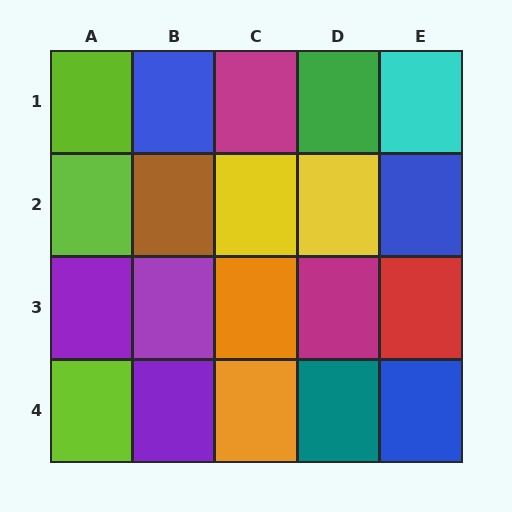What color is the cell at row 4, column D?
Teal.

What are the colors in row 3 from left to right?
Purple, purple, orange, magenta, red.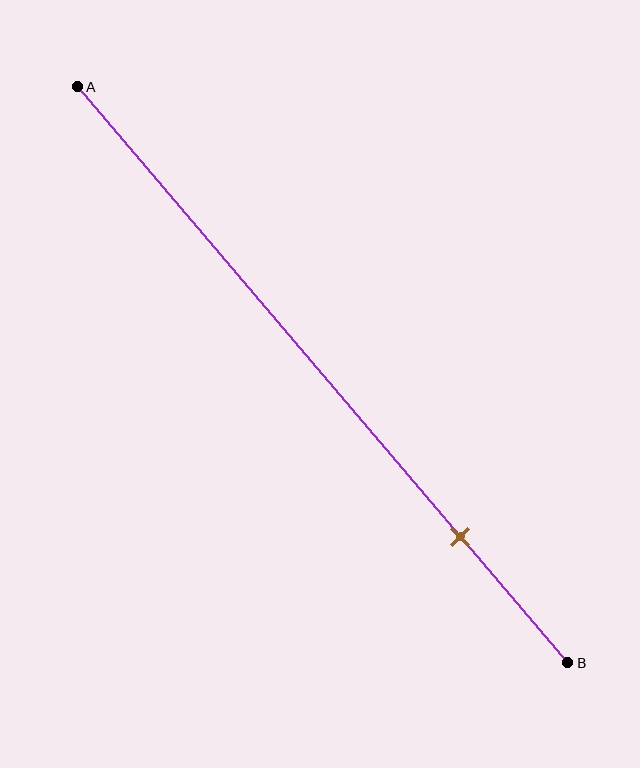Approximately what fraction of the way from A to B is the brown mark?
The brown mark is approximately 80% of the way from A to B.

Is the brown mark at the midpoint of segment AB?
No, the mark is at about 80% from A, not at the 50% midpoint.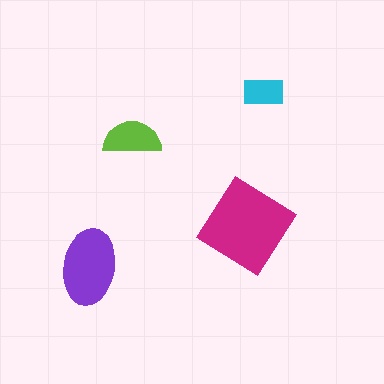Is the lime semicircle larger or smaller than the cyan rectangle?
Larger.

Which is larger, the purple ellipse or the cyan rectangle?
The purple ellipse.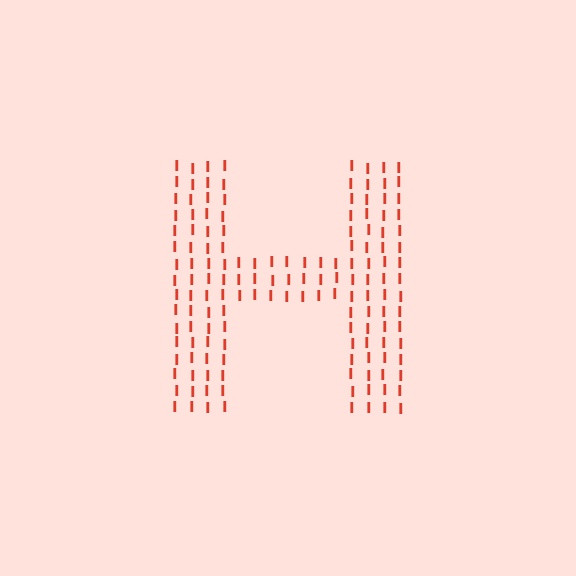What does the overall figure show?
The overall figure shows the letter H.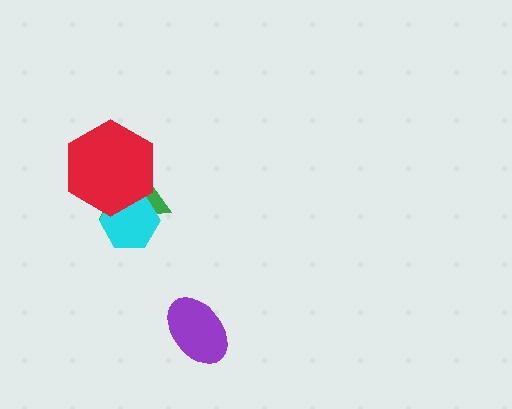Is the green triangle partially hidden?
Yes, it is partially covered by another shape.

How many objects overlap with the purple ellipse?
0 objects overlap with the purple ellipse.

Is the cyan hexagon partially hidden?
Yes, it is partially covered by another shape.